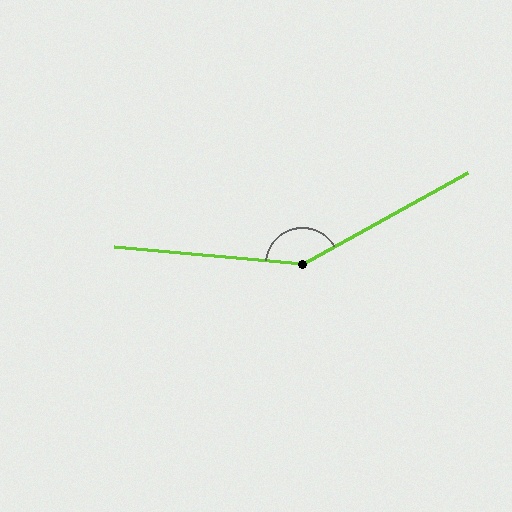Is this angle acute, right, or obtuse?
It is obtuse.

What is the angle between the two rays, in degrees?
Approximately 146 degrees.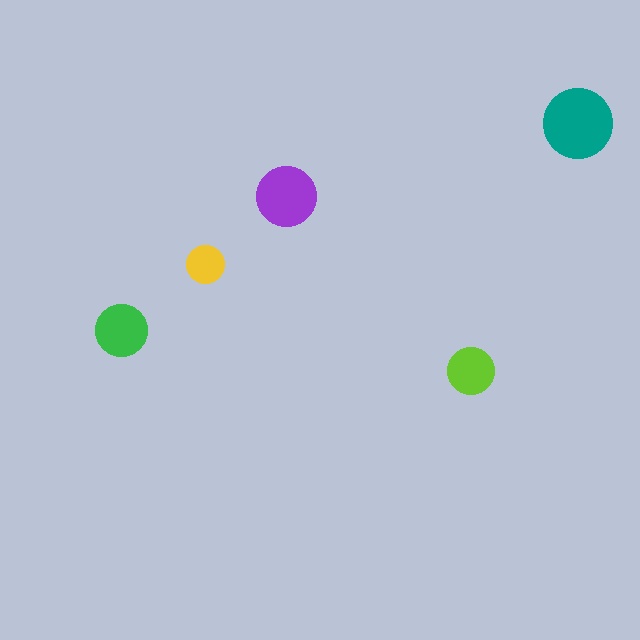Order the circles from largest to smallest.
the teal one, the purple one, the green one, the lime one, the yellow one.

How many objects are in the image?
There are 5 objects in the image.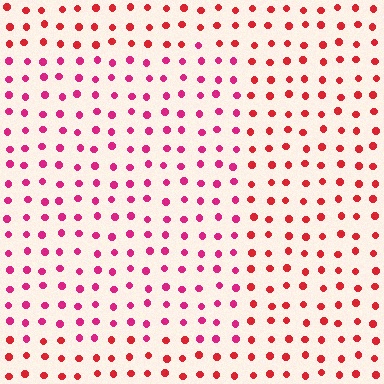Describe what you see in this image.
The image is filled with small red elements in a uniform arrangement. A rectangle-shaped region is visible where the elements are tinted to a slightly different hue, forming a subtle color boundary.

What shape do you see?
I see a rectangle.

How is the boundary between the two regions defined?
The boundary is defined purely by a slight shift in hue (about 28 degrees). Spacing, size, and orientation are identical on both sides.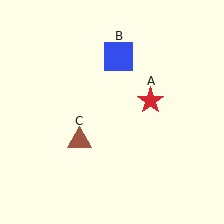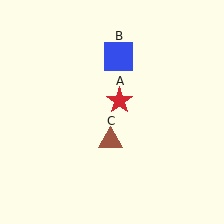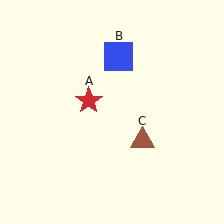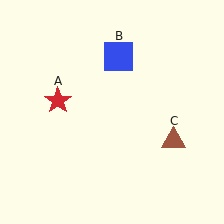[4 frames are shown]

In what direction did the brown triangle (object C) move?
The brown triangle (object C) moved right.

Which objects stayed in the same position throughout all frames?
Blue square (object B) remained stationary.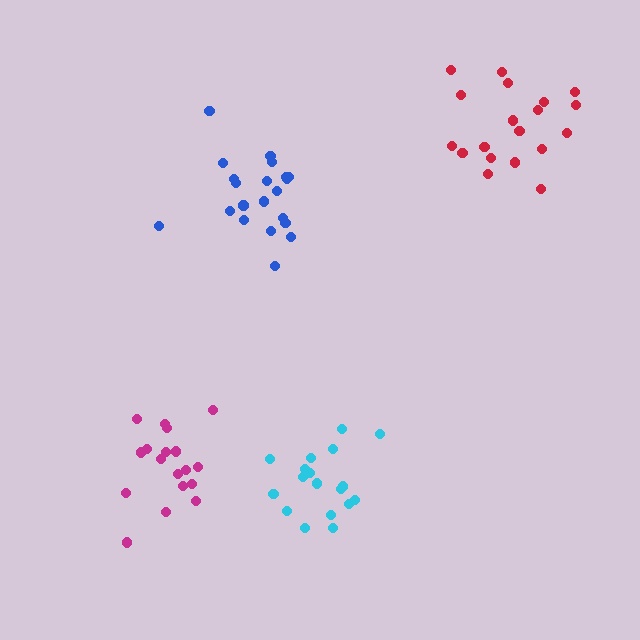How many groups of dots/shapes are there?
There are 4 groups.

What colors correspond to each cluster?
The clusters are colored: cyan, magenta, blue, red.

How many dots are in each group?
Group 1: 18 dots, Group 2: 18 dots, Group 3: 21 dots, Group 4: 19 dots (76 total).